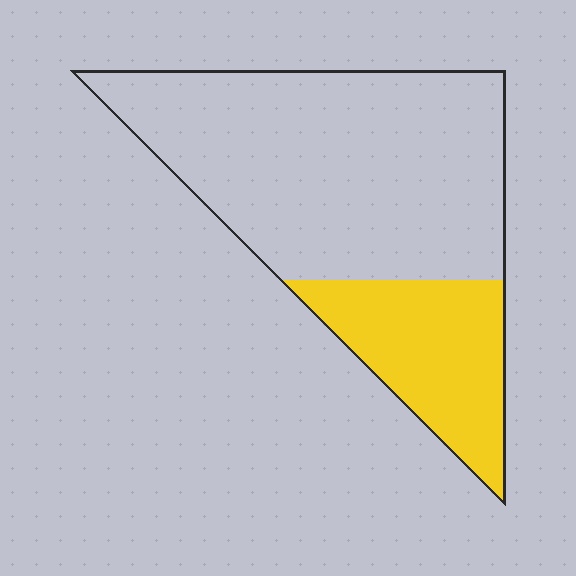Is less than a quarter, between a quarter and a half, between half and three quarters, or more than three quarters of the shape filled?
Between a quarter and a half.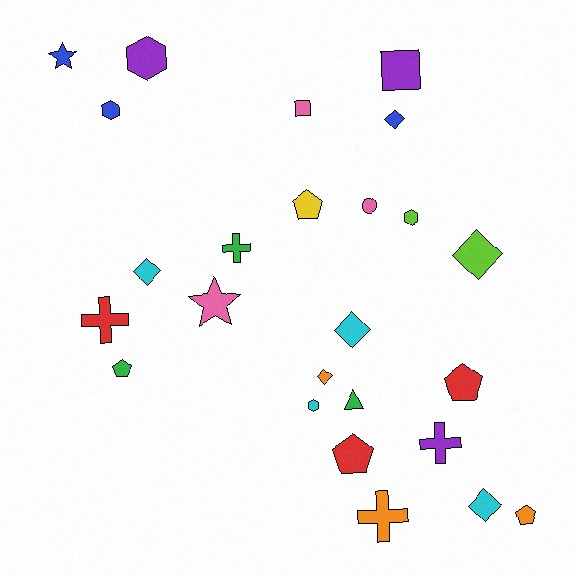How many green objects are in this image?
There are 3 green objects.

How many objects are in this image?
There are 25 objects.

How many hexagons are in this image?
There are 4 hexagons.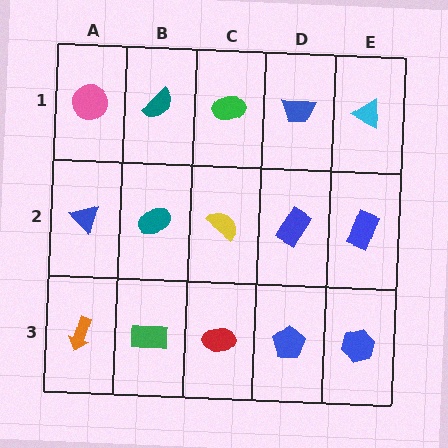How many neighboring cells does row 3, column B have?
3.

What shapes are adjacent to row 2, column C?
A green ellipse (row 1, column C), a red ellipse (row 3, column C), a teal ellipse (row 2, column B), a blue rectangle (row 2, column D).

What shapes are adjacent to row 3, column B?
A teal ellipse (row 2, column B), an orange arrow (row 3, column A), a red ellipse (row 3, column C).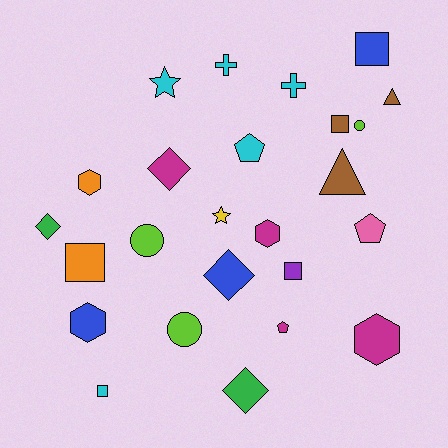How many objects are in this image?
There are 25 objects.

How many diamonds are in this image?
There are 4 diamonds.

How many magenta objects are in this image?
There are 4 magenta objects.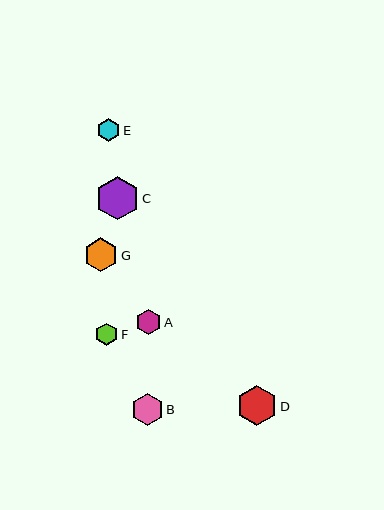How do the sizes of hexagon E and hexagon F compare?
Hexagon E and hexagon F are approximately the same size.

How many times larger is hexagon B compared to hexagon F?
Hexagon B is approximately 1.5 times the size of hexagon F.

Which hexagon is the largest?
Hexagon C is the largest with a size of approximately 43 pixels.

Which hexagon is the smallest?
Hexagon F is the smallest with a size of approximately 22 pixels.